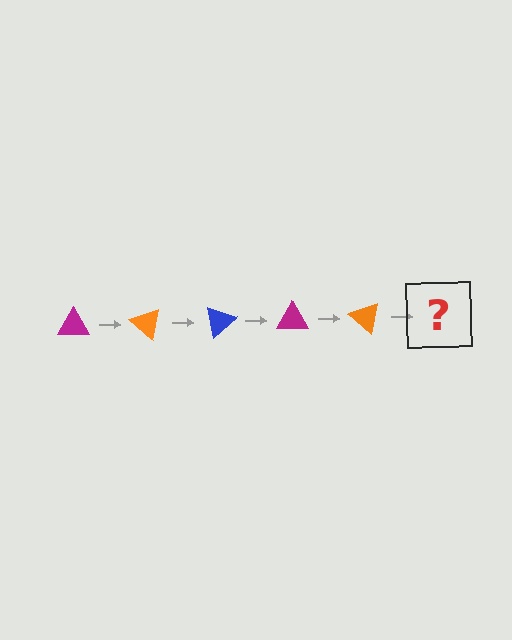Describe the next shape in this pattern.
It should be a blue triangle, rotated 200 degrees from the start.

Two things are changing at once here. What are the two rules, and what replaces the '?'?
The two rules are that it rotates 40 degrees each step and the color cycles through magenta, orange, and blue. The '?' should be a blue triangle, rotated 200 degrees from the start.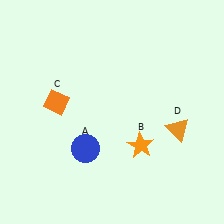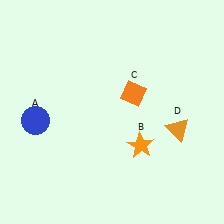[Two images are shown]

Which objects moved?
The objects that moved are: the blue circle (A), the orange diamond (C).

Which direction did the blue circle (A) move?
The blue circle (A) moved left.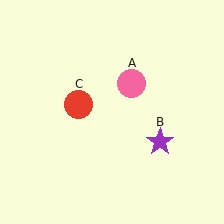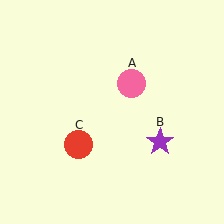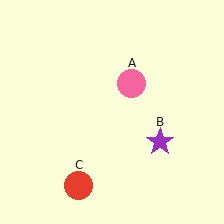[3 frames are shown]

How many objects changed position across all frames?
1 object changed position: red circle (object C).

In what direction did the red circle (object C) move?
The red circle (object C) moved down.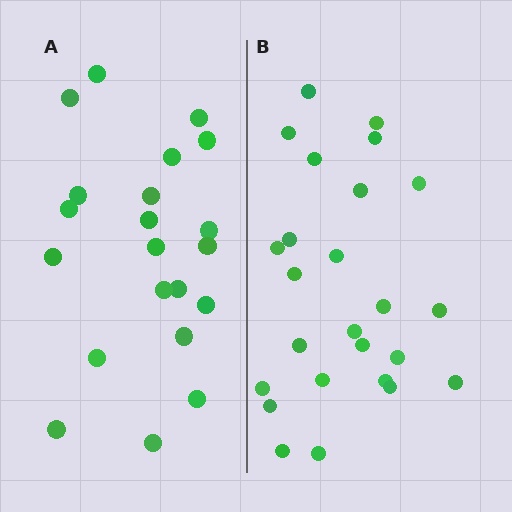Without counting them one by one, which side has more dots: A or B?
Region B (the right region) has more dots.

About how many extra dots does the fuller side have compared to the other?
Region B has about 4 more dots than region A.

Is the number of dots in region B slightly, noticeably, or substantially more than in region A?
Region B has only slightly more — the two regions are fairly close. The ratio is roughly 1.2 to 1.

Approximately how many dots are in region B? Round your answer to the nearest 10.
About 20 dots. (The exact count is 25, which rounds to 20.)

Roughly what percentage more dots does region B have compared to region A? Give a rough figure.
About 20% more.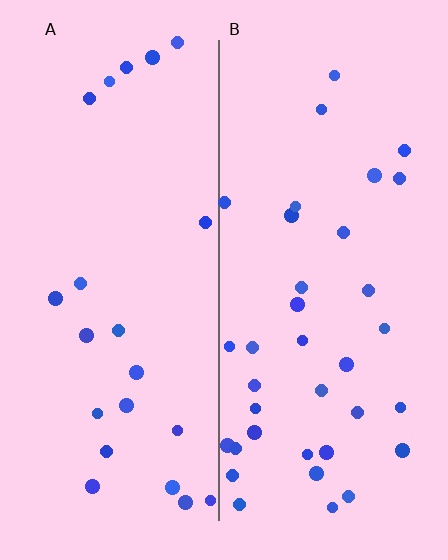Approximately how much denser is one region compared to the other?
Approximately 1.6× — region B over region A.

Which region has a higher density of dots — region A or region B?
B (the right).